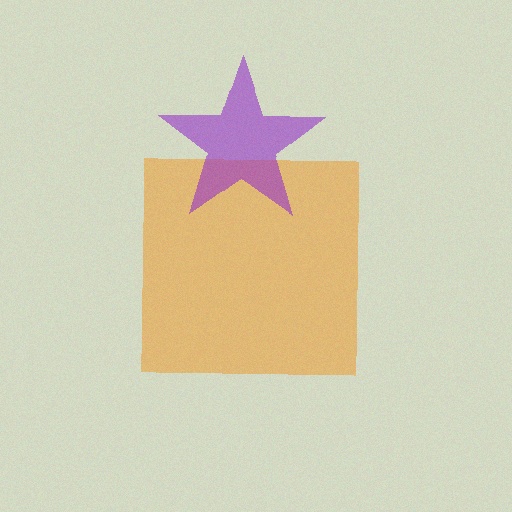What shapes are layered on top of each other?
The layered shapes are: an orange square, a purple star.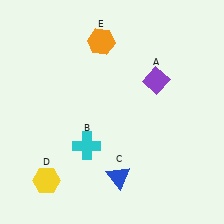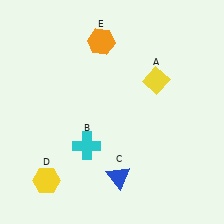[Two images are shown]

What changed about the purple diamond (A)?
In Image 1, A is purple. In Image 2, it changed to yellow.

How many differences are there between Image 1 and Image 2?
There is 1 difference between the two images.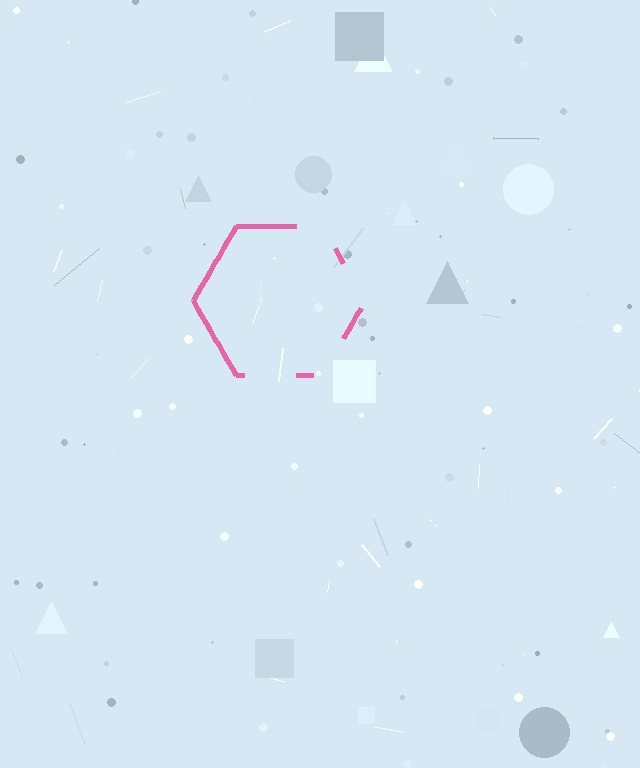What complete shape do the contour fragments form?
The contour fragments form a hexagon.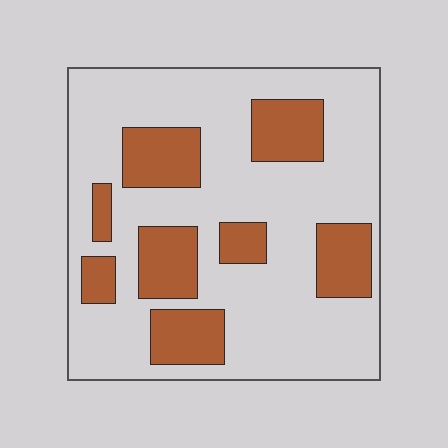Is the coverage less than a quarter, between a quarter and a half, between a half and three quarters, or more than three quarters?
Between a quarter and a half.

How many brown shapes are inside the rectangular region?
8.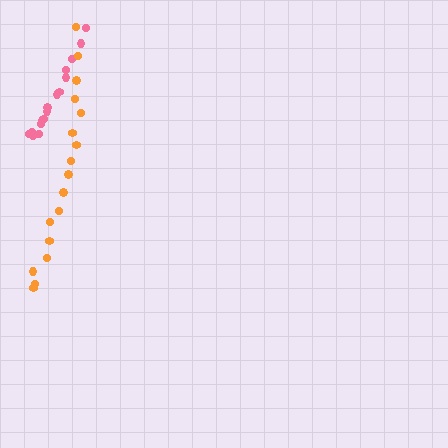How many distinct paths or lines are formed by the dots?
There are 2 distinct paths.